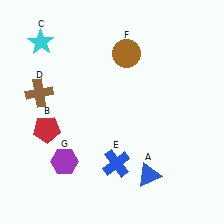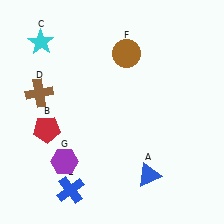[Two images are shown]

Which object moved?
The blue cross (E) moved left.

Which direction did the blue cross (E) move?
The blue cross (E) moved left.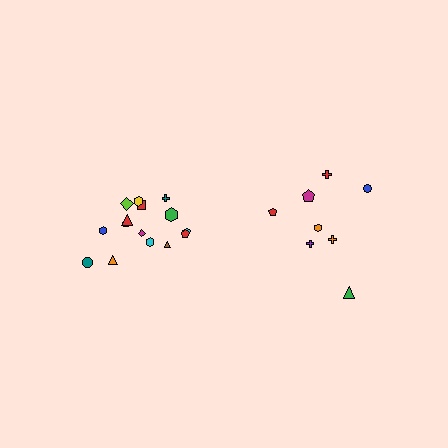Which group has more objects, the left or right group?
The left group.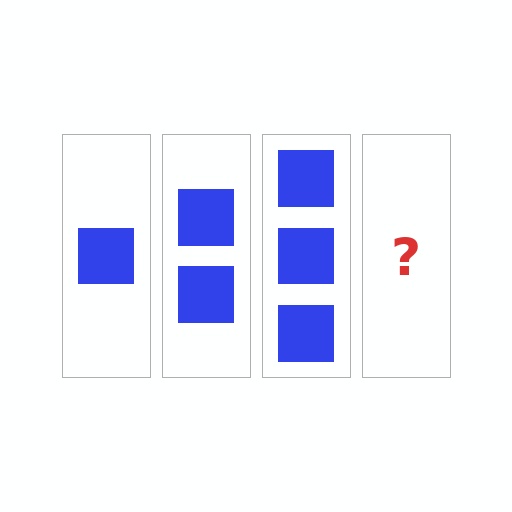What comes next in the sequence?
The next element should be 4 squares.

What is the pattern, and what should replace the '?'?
The pattern is that each step adds one more square. The '?' should be 4 squares.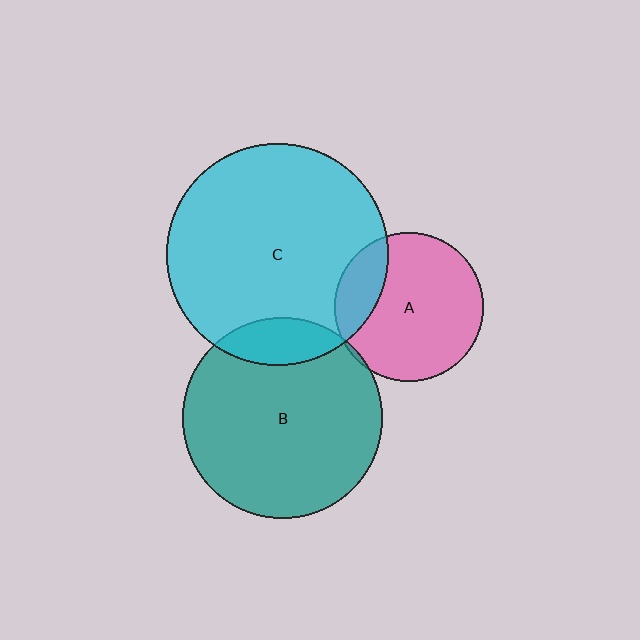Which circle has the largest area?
Circle C (cyan).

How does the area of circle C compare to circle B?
Approximately 1.2 times.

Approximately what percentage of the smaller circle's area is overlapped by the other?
Approximately 15%.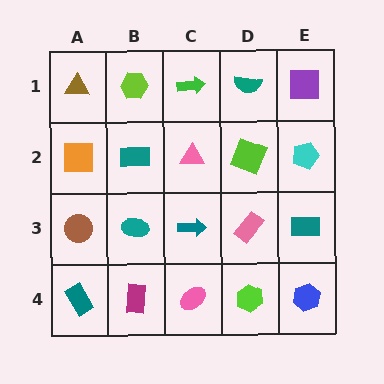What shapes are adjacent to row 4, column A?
A brown circle (row 3, column A), a magenta rectangle (row 4, column B).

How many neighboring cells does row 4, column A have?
2.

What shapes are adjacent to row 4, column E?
A teal rectangle (row 3, column E), a lime hexagon (row 4, column D).